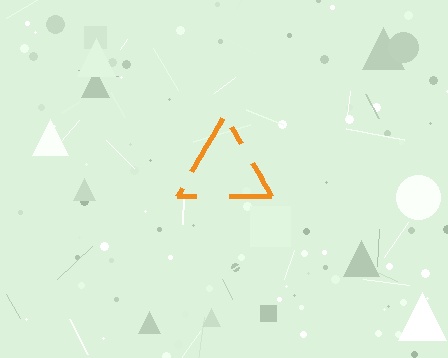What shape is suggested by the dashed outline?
The dashed outline suggests a triangle.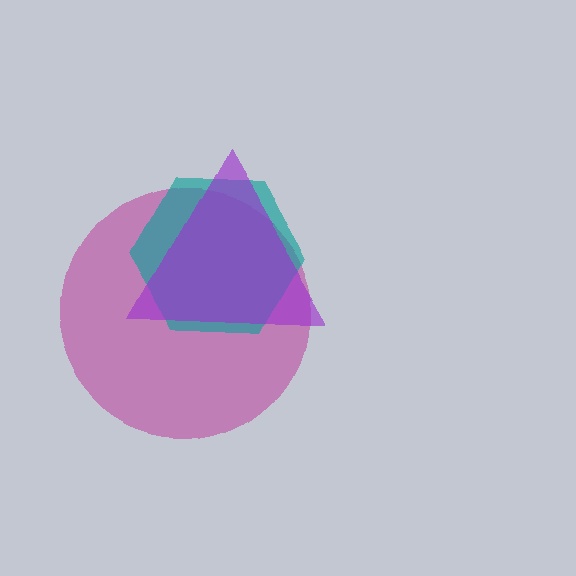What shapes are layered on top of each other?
The layered shapes are: a magenta circle, a teal hexagon, a purple triangle.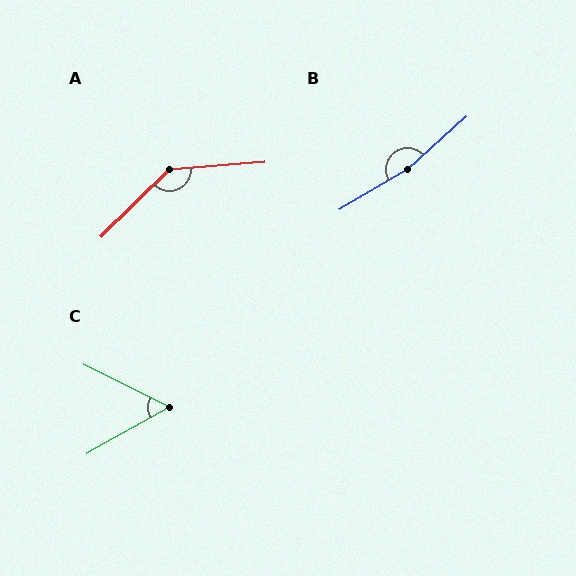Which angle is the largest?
B, at approximately 168 degrees.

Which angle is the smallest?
C, at approximately 56 degrees.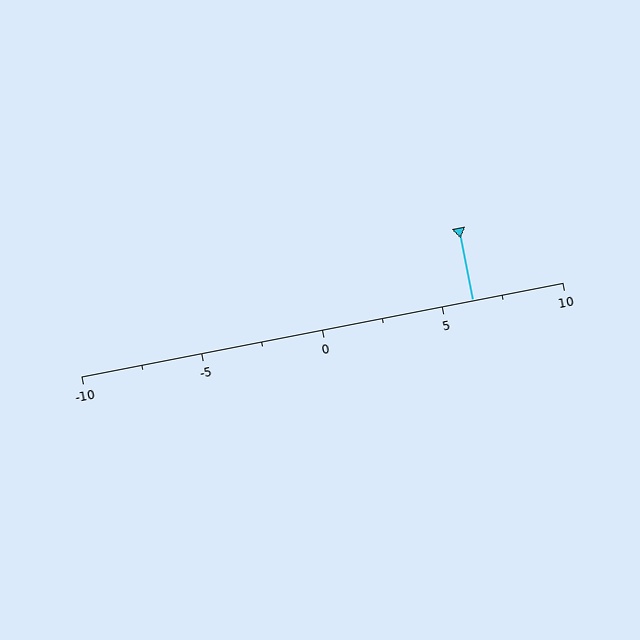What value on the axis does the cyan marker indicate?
The marker indicates approximately 6.2.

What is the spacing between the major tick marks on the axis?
The major ticks are spaced 5 apart.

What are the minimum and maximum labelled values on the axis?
The axis runs from -10 to 10.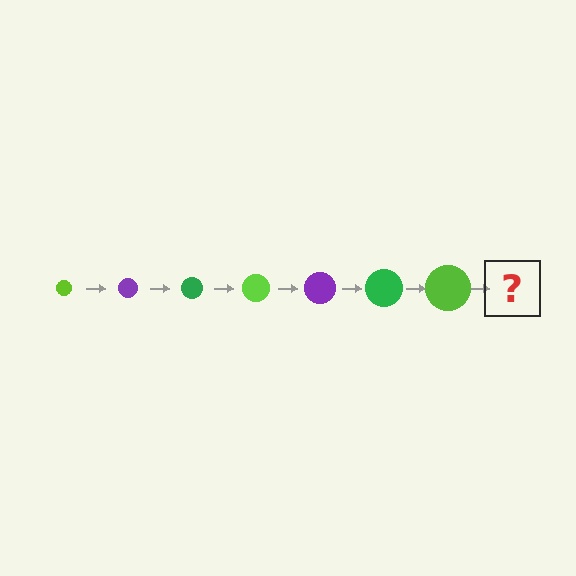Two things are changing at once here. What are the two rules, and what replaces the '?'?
The two rules are that the circle grows larger each step and the color cycles through lime, purple, and green. The '?' should be a purple circle, larger than the previous one.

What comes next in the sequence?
The next element should be a purple circle, larger than the previous one.